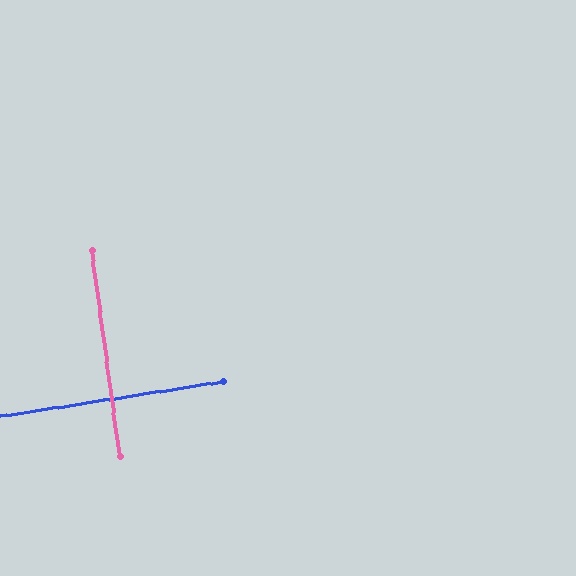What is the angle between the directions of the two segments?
Approximately 89 degrees.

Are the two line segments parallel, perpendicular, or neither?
Perpendicular — they meet at approximately 89°.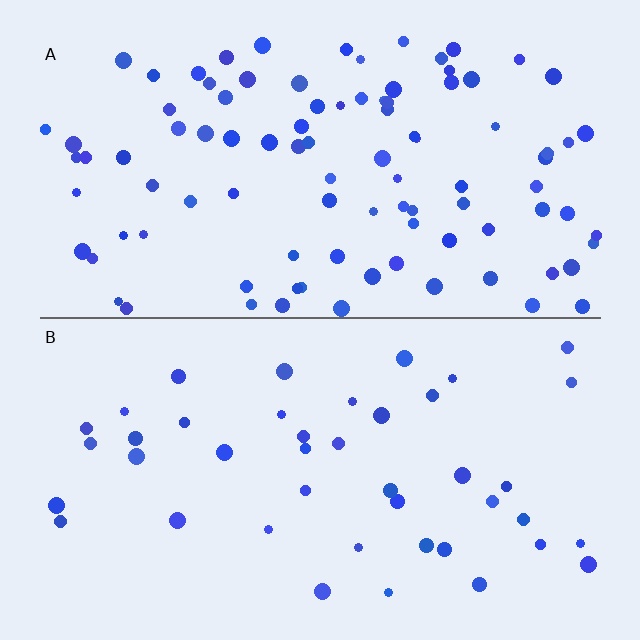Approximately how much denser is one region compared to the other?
Approximately 2.3× — region A over region B.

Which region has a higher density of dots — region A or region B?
A (the top).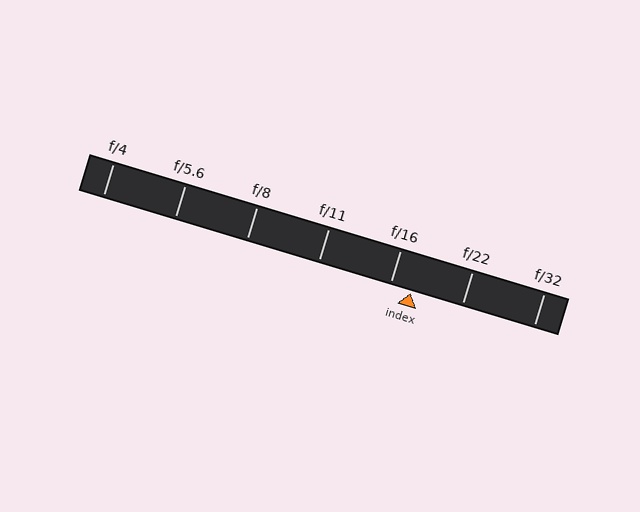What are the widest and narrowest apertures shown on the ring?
The widest aperture shown is f/4 and the narrowest is f/32.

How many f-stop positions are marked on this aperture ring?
There are 7 f-stop positions marked.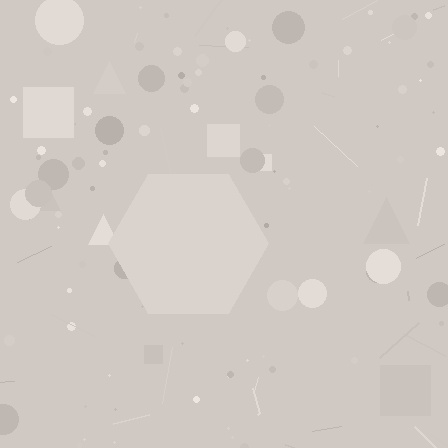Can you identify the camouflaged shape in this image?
The camouflaged shape is a hexagon.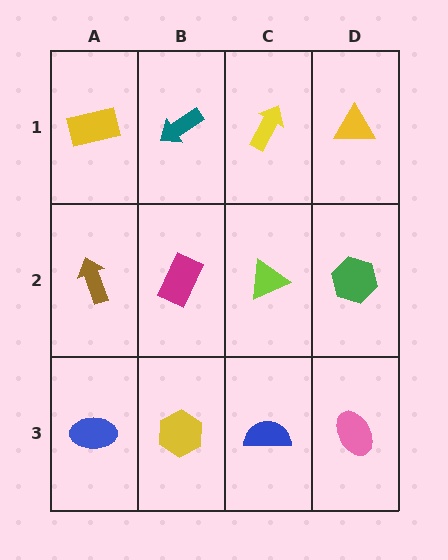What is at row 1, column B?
A teal arrow.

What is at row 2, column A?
A brown arrow.